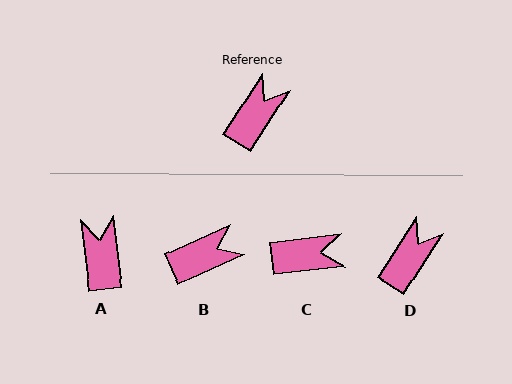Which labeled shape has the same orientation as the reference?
D.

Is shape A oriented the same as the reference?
No, it is off by about 40 degrees.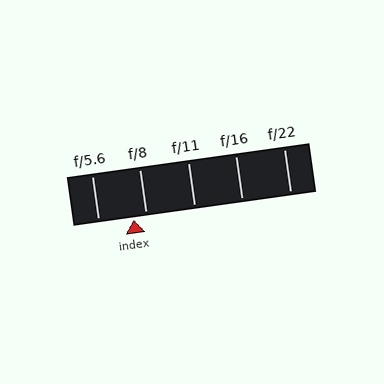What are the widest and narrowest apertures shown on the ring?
The widest aperture shown is f/5.6 and the narrowest is f/22.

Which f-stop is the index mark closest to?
The index mark is closest to f/8.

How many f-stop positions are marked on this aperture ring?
There are 5 f-stop positions marked.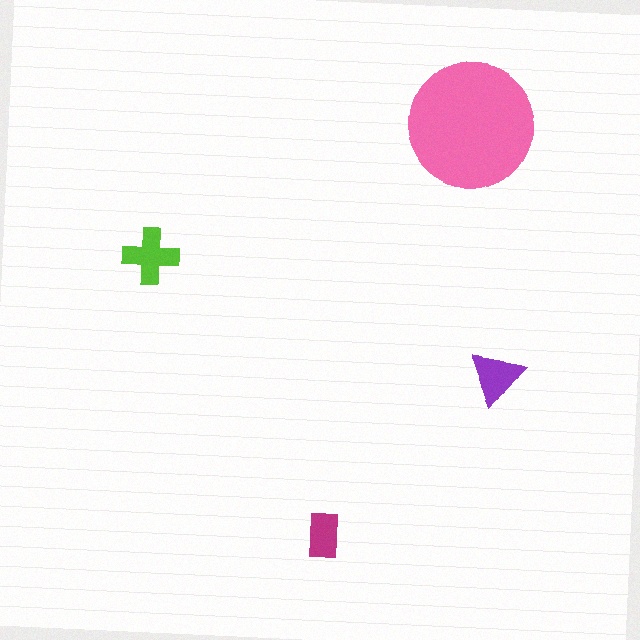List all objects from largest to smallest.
The pink circle, the lime cross, the purple triangle, the magenta rectangle.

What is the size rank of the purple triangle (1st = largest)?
3rd.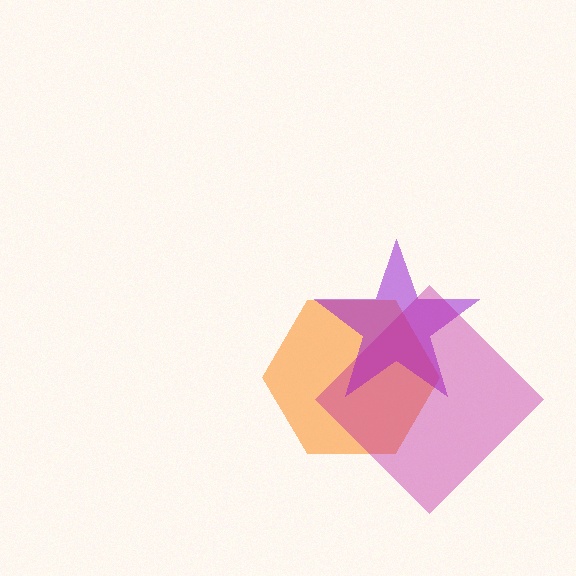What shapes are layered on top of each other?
The layered shapes are: an orange hexagon, a purple star, a magenta diamond.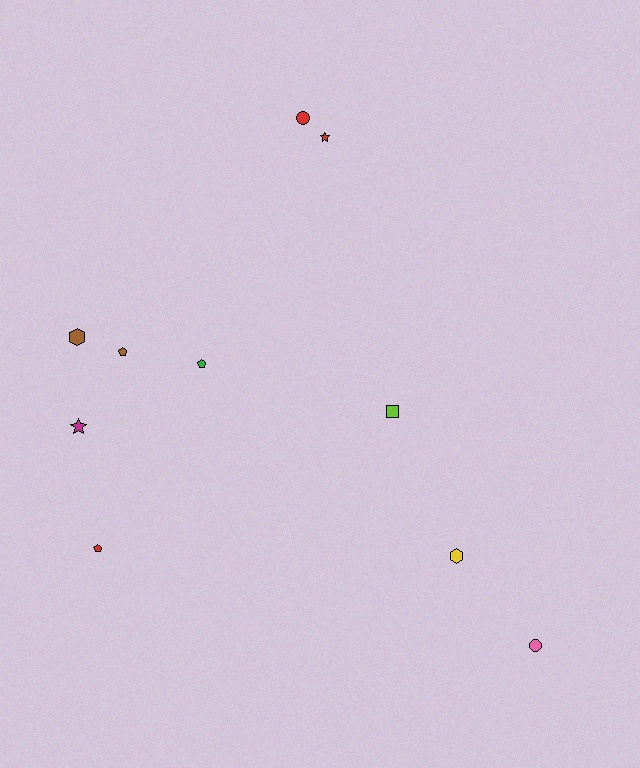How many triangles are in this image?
There are no triangles.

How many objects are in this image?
There are 10 objects.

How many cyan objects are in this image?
There are no cyan objects.